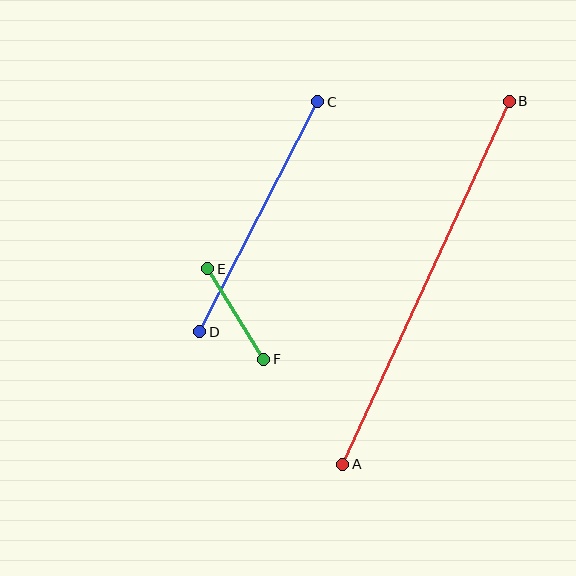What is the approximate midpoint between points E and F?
The midpoint is at approximately (236, 314) pixels.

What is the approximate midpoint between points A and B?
The midpoint is at approximately (426, 283) pixels.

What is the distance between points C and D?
The distance is approximately 259 pixels.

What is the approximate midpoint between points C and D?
The midpoint is at approximately (259, 217) pixels.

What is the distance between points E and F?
The distance is approximately 107 pixels.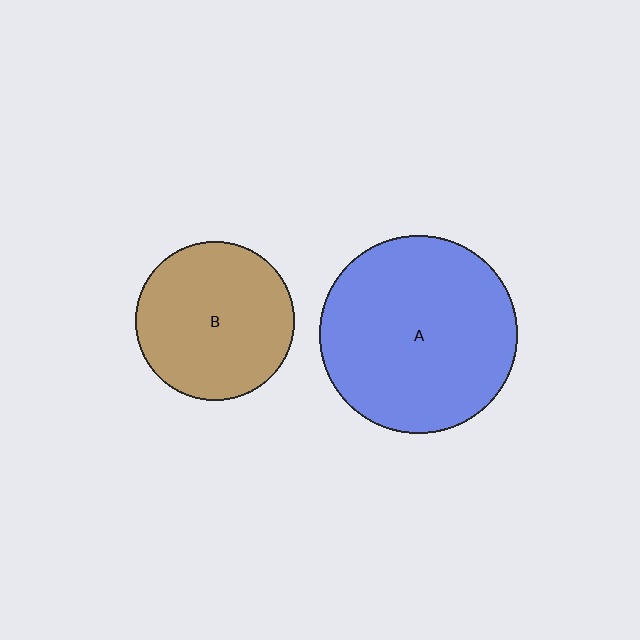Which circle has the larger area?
Circle A (blue).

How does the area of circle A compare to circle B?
Approximately 1.5 times.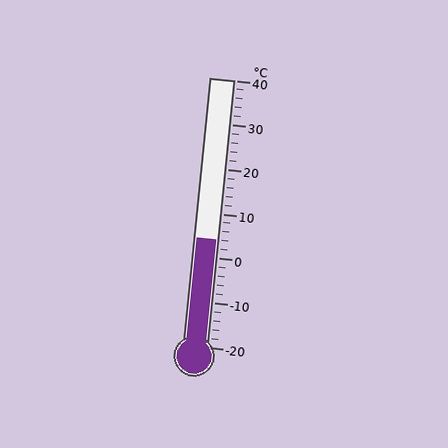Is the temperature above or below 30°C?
The temperature is below 30°C.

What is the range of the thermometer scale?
The thermometer scale ranges from -20°C to 40°C.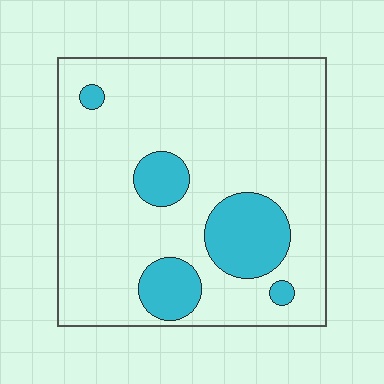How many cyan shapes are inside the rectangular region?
5.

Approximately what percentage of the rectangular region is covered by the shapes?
Approximately 15%.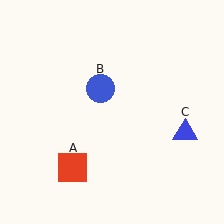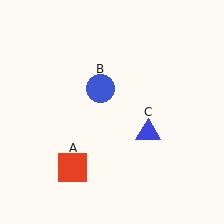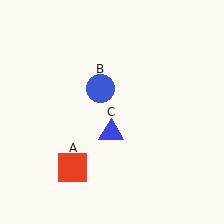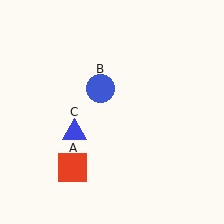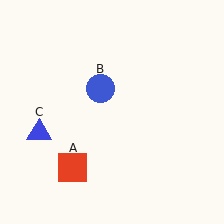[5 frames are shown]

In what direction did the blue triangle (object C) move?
The blue triangle (object C) moved left.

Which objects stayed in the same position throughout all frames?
Red square (object A) and blue circle (object B) remained stationary.